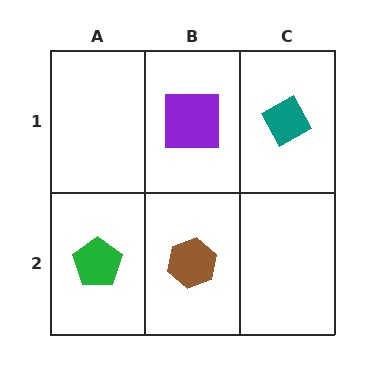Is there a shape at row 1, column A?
No, that cell is empty.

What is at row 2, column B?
A brown hexagon.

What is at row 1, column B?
A purple square.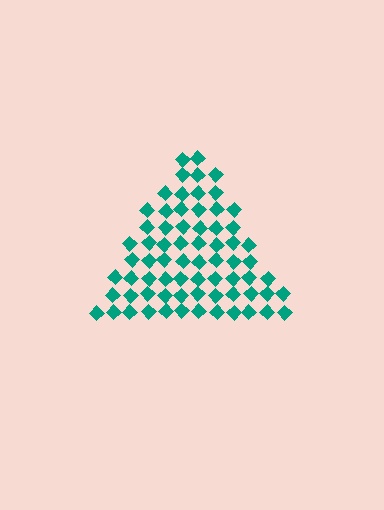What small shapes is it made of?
It is made of small diamonds.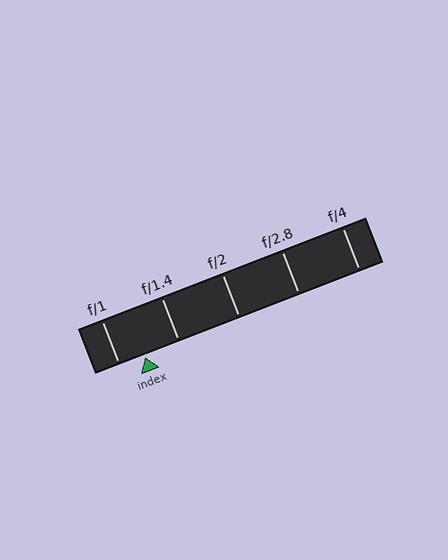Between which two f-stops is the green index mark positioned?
The index mark is between f/1 and f/1.4.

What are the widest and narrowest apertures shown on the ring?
The widest aperture shown is f/1 and the narrowest is f/4.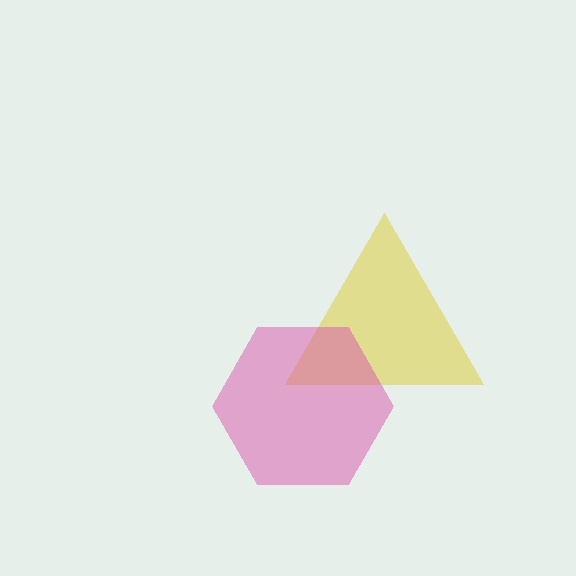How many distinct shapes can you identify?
There are 2 distinct shapes: a yellow triangle, a pink hexagon.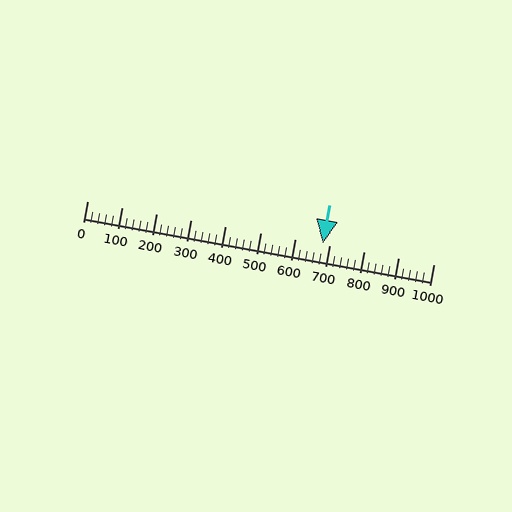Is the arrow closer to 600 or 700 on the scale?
The arrow is closer to 700.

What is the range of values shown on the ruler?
The ruler shows values from 0 to 1000.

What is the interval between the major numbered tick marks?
The major tick marks are spaced 100 units apart.